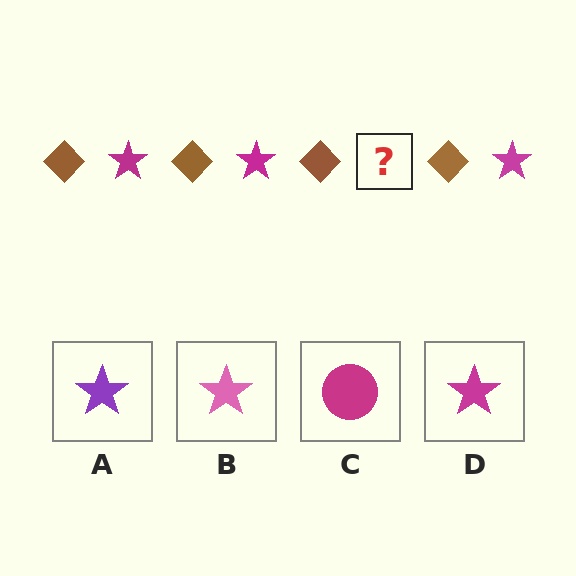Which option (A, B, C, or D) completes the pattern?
D.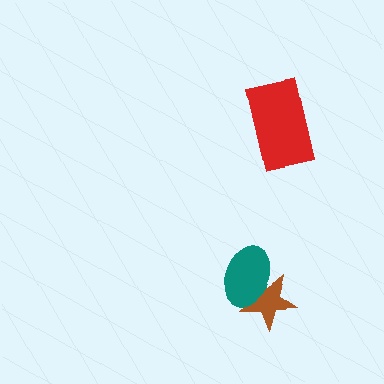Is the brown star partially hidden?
Yes, it is partially covered by another shape.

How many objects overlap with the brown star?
1 object overlaps with the brown star.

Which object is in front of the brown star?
The teal ellipse is in front of the brown star.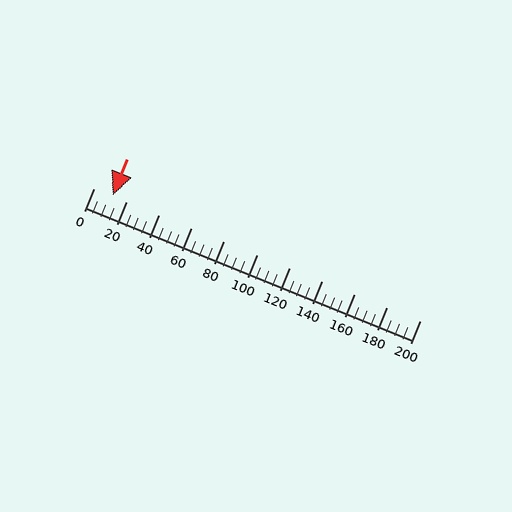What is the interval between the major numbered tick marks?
The major tick marks are spaced 20 units apart.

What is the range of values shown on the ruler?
The ruler shows values from 0 to 200.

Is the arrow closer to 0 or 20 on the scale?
The arrow is closer to 20.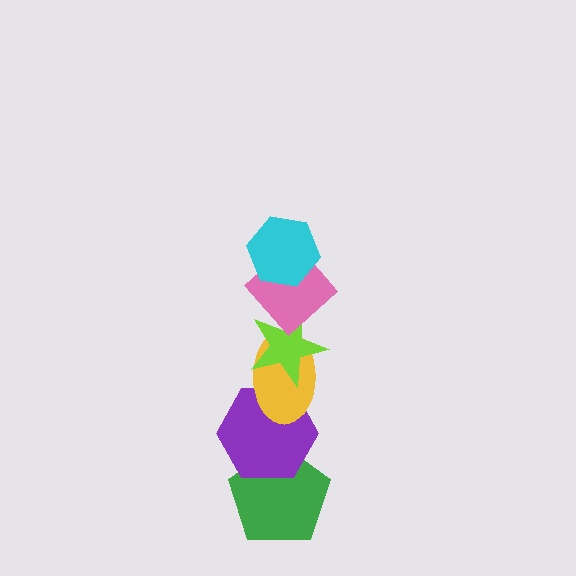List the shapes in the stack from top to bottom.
From top to bottom: the cyan hexagon, the pink diamond, the lime star, the yellow ellipse, the purple hexagon, the green pentagon.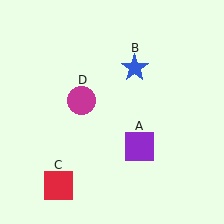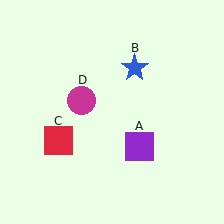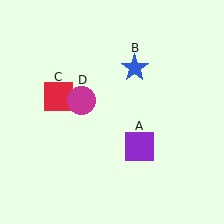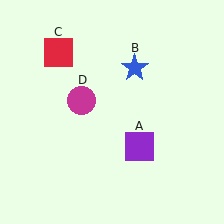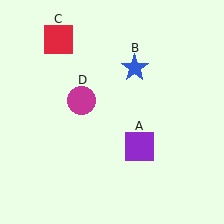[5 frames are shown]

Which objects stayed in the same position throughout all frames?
Purple square (object A) and blue star (object B) and magenta circle (object D) remained stationary.